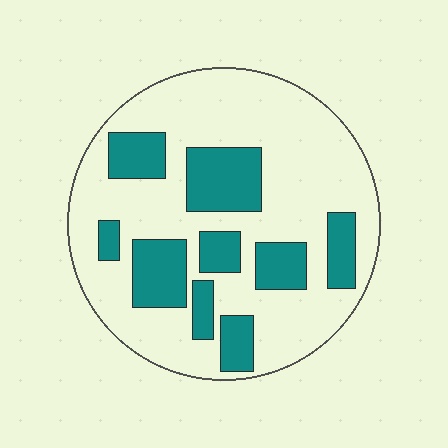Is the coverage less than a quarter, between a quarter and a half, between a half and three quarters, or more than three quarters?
Between a quarter and a half.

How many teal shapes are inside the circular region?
9.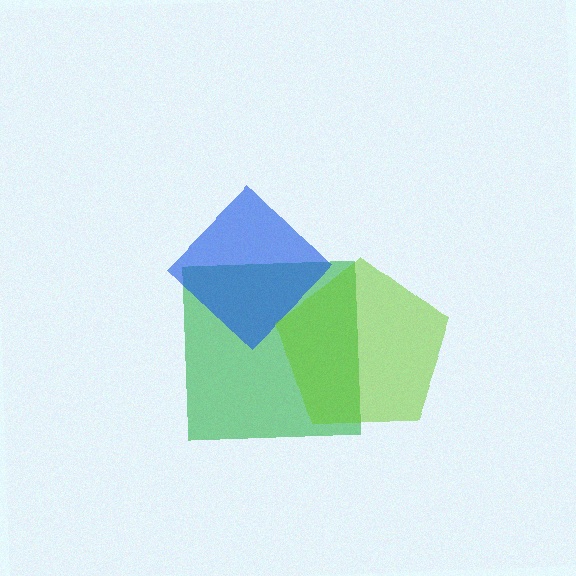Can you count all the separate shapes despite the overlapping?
Yes, there are 3 separate shapes.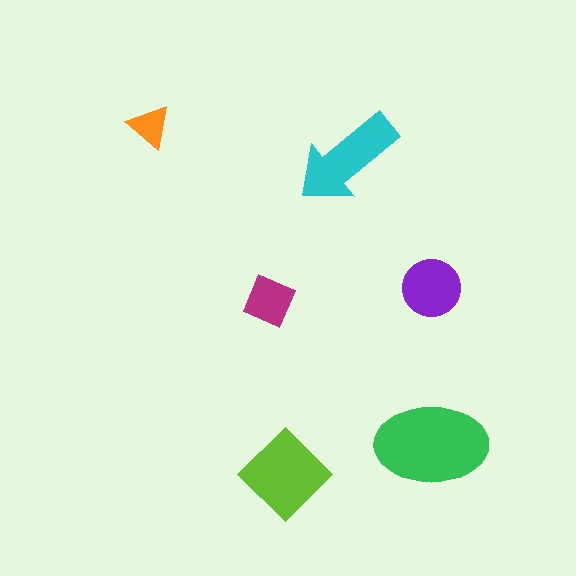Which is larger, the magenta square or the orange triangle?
The magenta square.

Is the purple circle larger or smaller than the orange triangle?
Larger.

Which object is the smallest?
The orange triangle.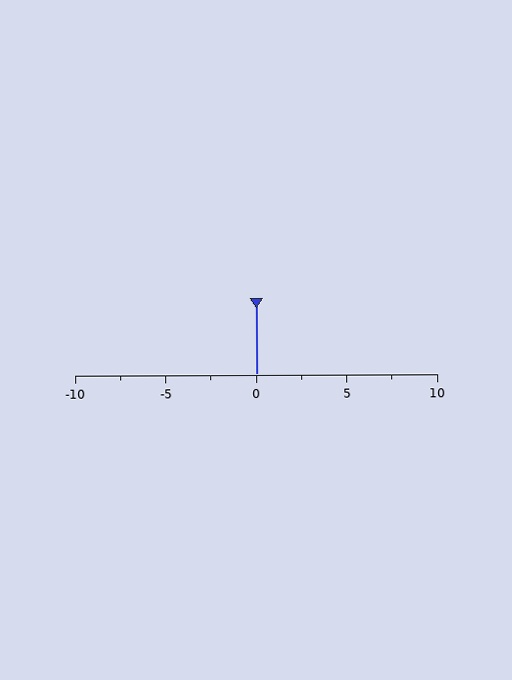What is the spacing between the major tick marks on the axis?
The major ticks are spaced 5 apart.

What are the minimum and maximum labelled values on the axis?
The axis runs from -10 to 10.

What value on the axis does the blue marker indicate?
The marker indicates approximately 0.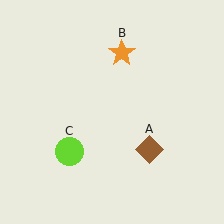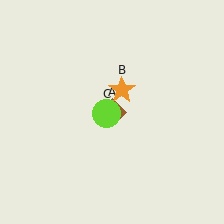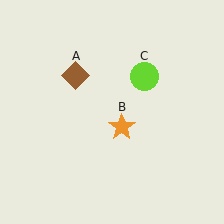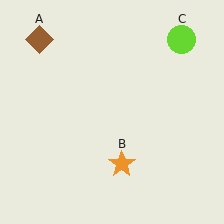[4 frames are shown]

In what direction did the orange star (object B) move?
The orange star (object B) moved down.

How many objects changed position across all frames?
3 objects changed position: brown diamond (object A), orange star (object B), lime circle (object C).